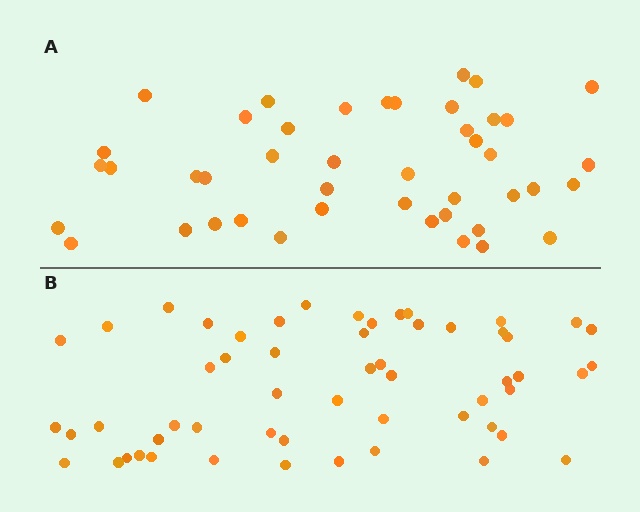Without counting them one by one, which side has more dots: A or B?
Region B (the bottom region) has more dots.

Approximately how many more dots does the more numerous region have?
Region B has roughly 12 or so more dots than region A.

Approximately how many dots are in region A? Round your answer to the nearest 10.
About 40 dots. (The exact count is 44, which rounds to 40.)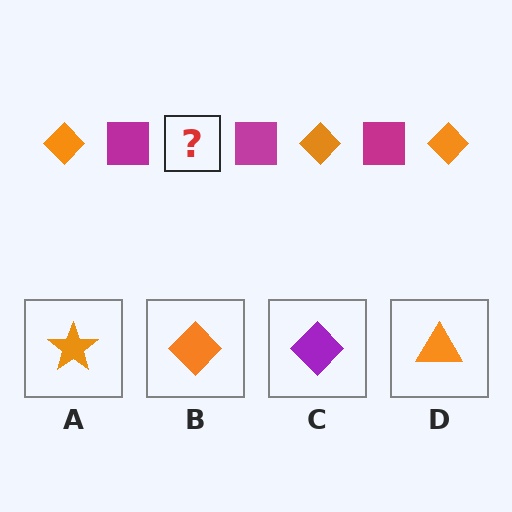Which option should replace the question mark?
Option B.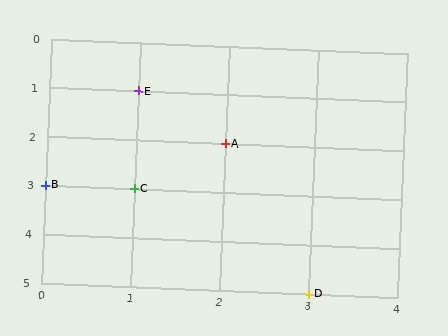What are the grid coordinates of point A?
Point A is at grid coordinates (2, 2).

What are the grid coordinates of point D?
Point D is at grid coordinates (3, 5).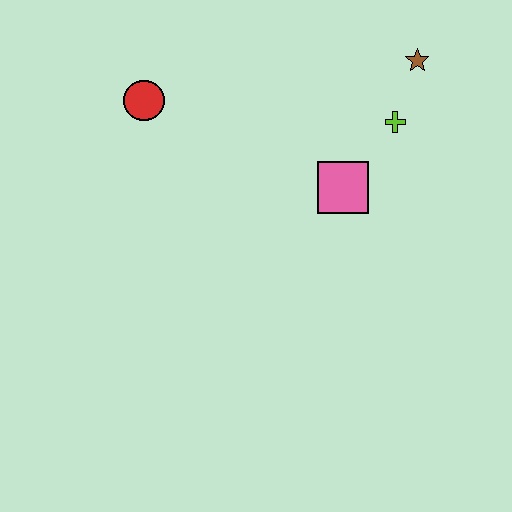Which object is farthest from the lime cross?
The red circle is farthest from the lime cross.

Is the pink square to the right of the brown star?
No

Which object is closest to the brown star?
The lime cross is closest to the brown star.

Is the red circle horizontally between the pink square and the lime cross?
No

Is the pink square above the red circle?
No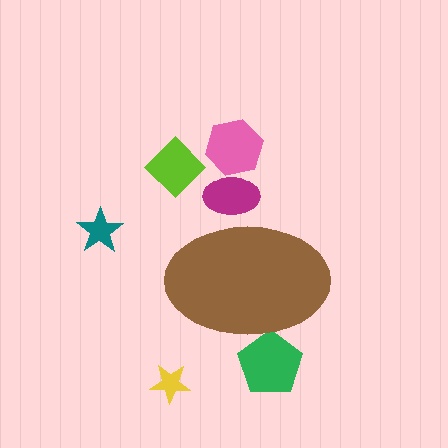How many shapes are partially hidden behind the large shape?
2 shapes are partially hidden.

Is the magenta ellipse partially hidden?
Yes, the magenta ellipse is partially hidden behind the brown ellipse.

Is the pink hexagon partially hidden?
No, the pink hexagon is fully visible.